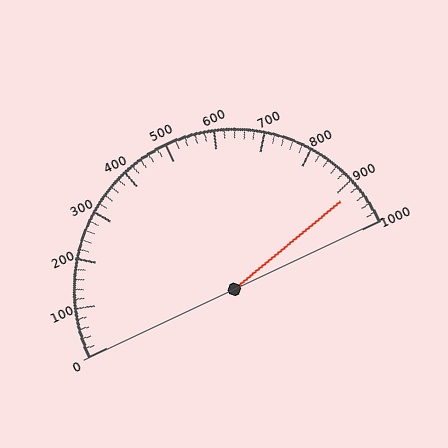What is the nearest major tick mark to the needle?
The nearest major tick mark is 900.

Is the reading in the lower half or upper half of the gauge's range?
The reading is in the upper half of the range (0 to 1000).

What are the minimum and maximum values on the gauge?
The gauge ranges from 0 to 1000.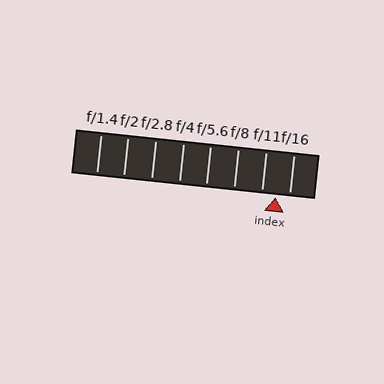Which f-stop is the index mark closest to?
The index mark is closest to f/16.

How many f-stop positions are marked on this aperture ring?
There are 8 f-stop positions marked.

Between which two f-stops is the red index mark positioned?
The index mark is between f/11 and f/16.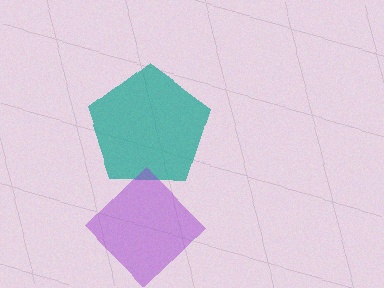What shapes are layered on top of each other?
The layered shapes are: a teal pentagon, a purple diamond.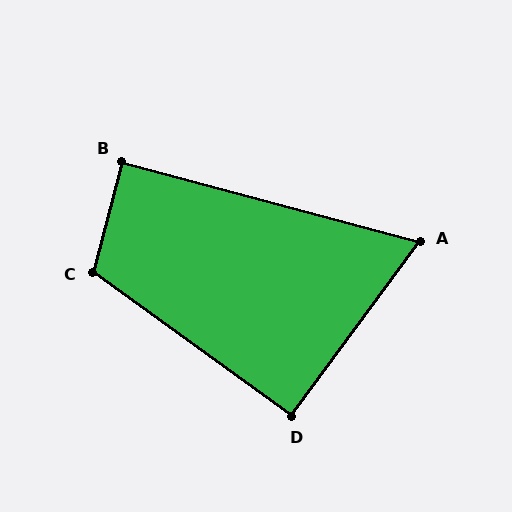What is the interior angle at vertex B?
Approximately 90 degrees (approximately right).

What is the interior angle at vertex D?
Approximately 90 degrees (approximately right).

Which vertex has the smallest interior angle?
A, at approximately 69 degrees.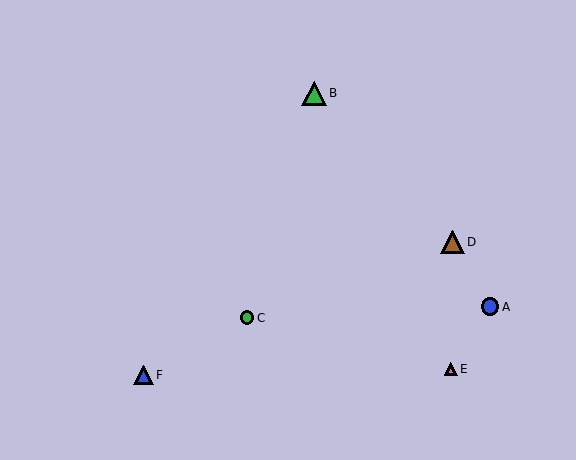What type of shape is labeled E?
Shape E is a pink triangle.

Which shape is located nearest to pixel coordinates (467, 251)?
The brown triangle (labeled D) at (453, 242) is nearest to that location.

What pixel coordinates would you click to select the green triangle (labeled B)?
Click at (314, 93) to select the green triangle B.